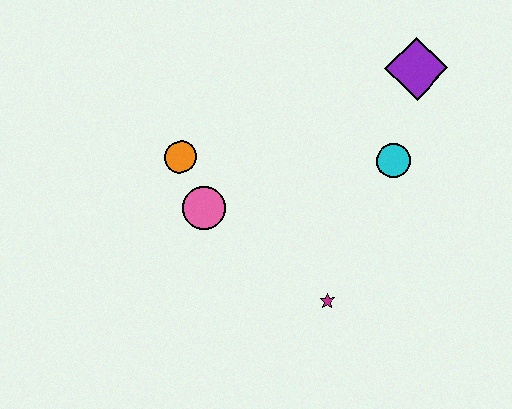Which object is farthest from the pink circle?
The purple diamond is farthest from the pink circle.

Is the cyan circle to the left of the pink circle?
No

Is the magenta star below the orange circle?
Yes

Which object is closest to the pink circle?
The orange circle is closest to the pink circle.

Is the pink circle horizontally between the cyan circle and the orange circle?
Yes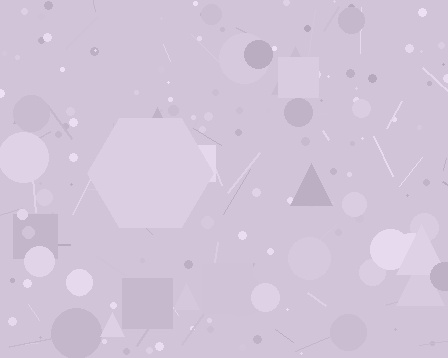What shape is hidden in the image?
A hexagon is hidden in the image.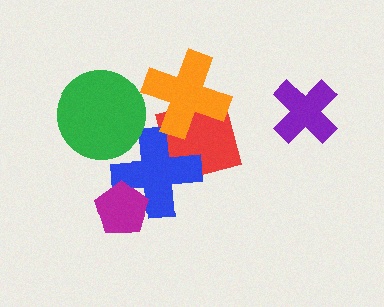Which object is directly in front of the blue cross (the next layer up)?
The green circle is directly in front of the blue cross.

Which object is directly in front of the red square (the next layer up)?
The blue cross is directly in front of the red square.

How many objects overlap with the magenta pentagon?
1 object overlaps with the magenta pentagon.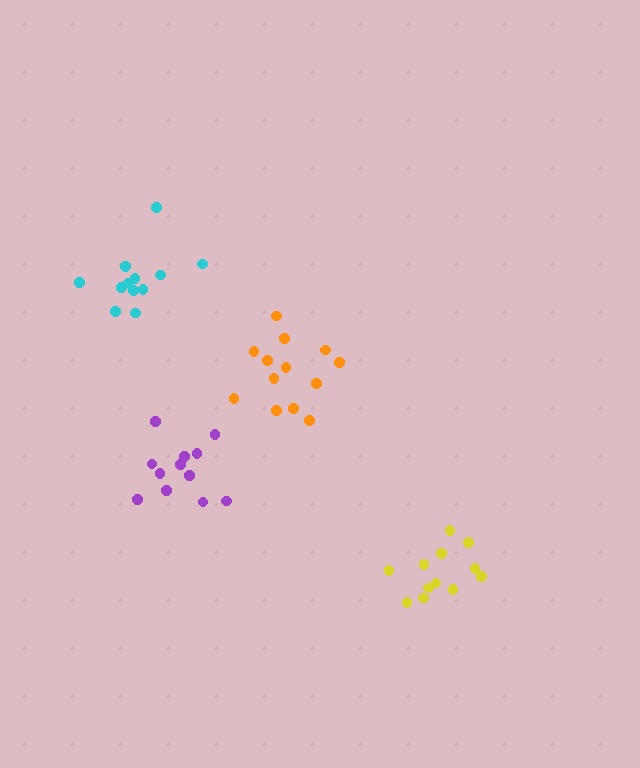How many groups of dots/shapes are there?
There are 4 groups.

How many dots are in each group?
Group 1: 12 dots, Group 2: 13 dots, Group 3: 13 dots, Group 4: 12 dots (50 total).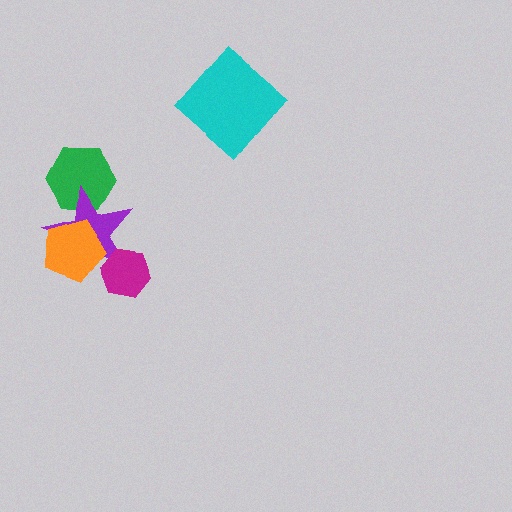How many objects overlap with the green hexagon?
1 object overlaps with the green hexagon.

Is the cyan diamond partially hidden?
No, no other shape covers it.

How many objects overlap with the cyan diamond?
0 objects overlap with the cyan diamond.